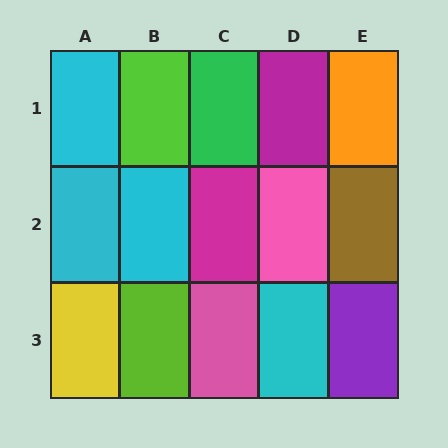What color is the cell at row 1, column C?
Green.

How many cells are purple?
1 cell is purple.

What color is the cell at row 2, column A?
Cyan.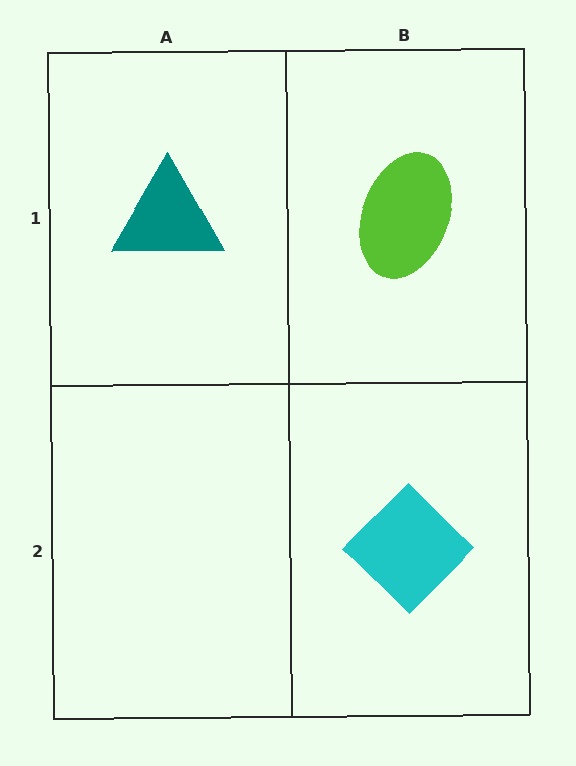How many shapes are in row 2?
1 shape.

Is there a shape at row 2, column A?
No, that cell is empty.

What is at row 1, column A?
A teal triangle.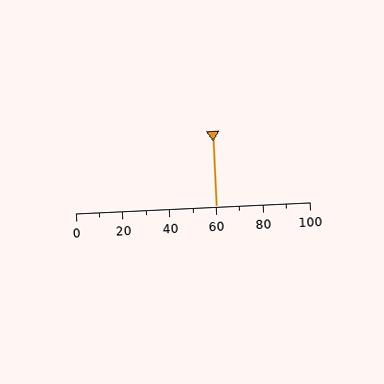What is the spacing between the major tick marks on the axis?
The major ticks are spaced 20 apart.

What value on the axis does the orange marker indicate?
The marker indicates approximately 60.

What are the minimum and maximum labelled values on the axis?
The axis runs from 0 to 100.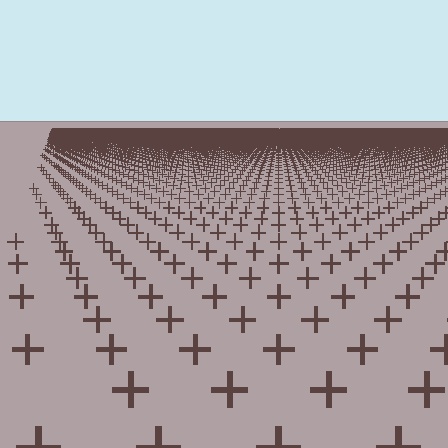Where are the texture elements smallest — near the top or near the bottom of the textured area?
Near the top.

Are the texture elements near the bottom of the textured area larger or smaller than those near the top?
Larger. Near the bottom, elements are closer to the viewer and appear at a bigger on-screen size.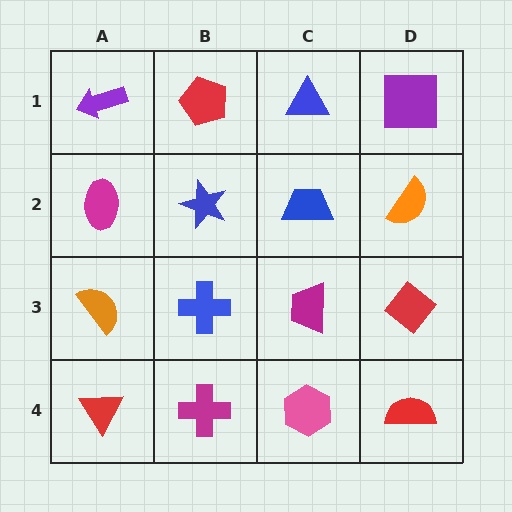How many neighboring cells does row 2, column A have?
3.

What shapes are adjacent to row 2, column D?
A purple square (row 1, column D), a red diamond (row 3, column D), a blue trapezoid (row 2, column C).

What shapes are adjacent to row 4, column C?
A magenta trapezoid (row 3, column C), a magenta cross (row 4, column B), a red semicircle (row 4, column D).